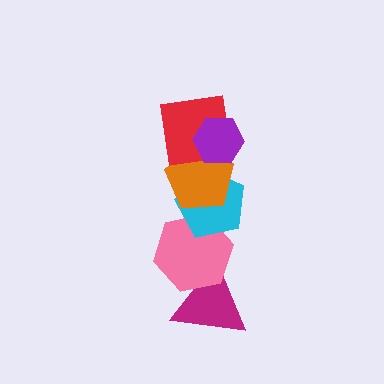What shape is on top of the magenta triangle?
The pink hexagon is on top of the magenta triangle.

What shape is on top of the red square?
The purple hexagon is on top of the red square.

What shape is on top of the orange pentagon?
The red square is on top of the orange pentagon.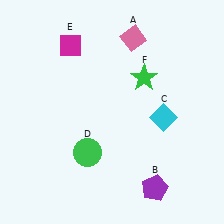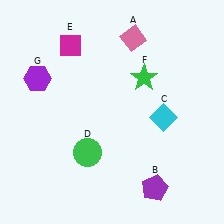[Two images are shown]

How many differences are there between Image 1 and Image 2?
There is 1 difference between the two images.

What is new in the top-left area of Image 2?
A purple hexagon (G) was added in the top-left area of Image 2.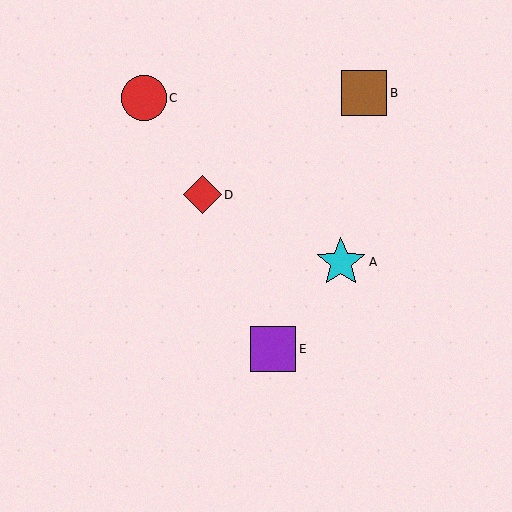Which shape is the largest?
The cyan star (labeled A) is the largest.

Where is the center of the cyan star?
The center of the cyan star is at (341, 262).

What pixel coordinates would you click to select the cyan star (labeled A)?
Click at (341, 262) to select the cyan star A.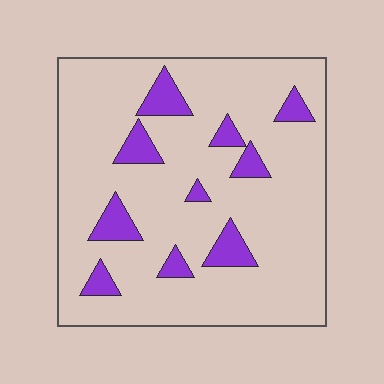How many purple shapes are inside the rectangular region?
10.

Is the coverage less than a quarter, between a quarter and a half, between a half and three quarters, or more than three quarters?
Less than a quarter.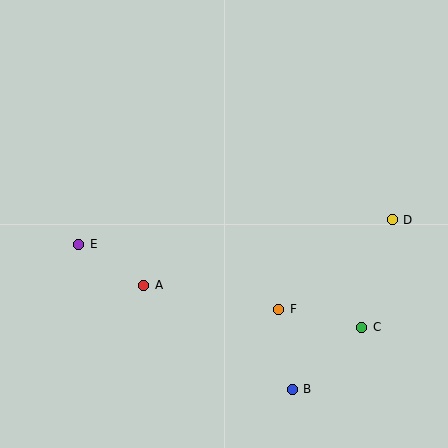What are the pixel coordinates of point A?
Point A is at (144, 285).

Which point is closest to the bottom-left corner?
Point A is closest to the bottom-left corner.